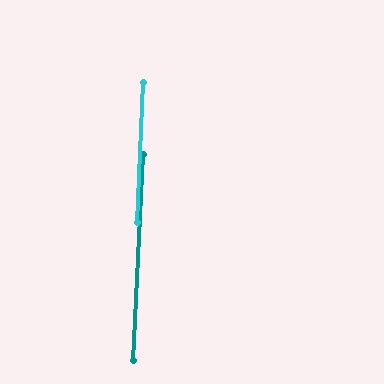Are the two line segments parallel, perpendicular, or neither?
Parallel — their directions differ by only 0.1°.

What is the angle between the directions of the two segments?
Approximately 0 degrees.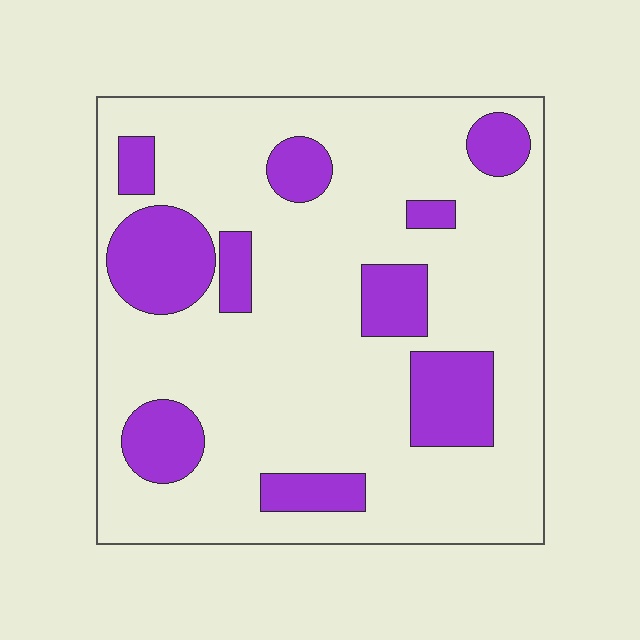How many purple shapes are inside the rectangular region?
10.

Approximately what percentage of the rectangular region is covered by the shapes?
Approximately 20%.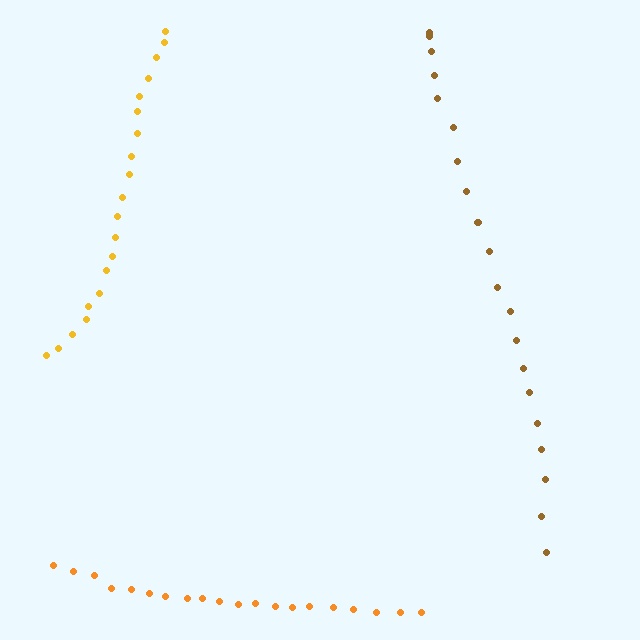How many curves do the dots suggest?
There are 3 distinct paths.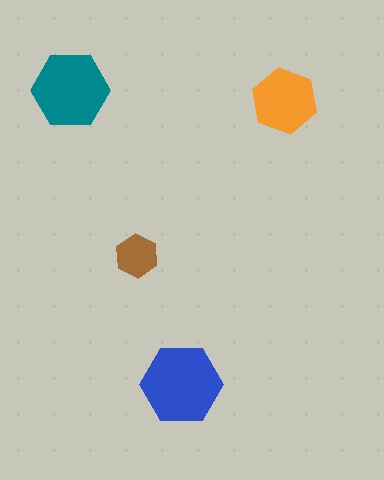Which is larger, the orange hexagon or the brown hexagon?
The orange one.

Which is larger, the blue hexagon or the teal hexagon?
The blue one.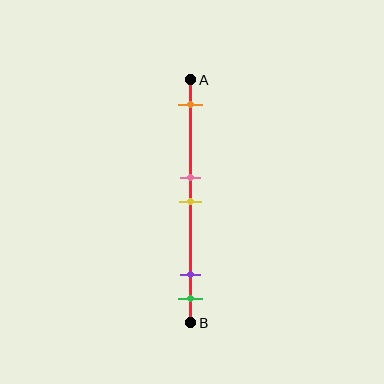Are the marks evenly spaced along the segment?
No, the marks are not evenly spaced.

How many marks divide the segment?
There are 5 marks dividing the segment.